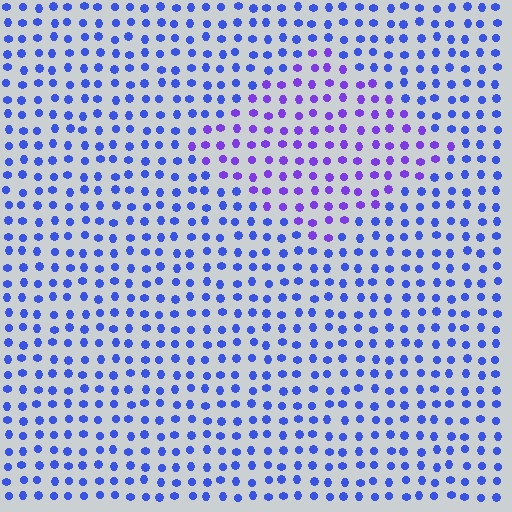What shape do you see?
I see a diamond.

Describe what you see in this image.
The image is filled with small blue elements in a uniform arrangement. A diamond-shaped region is visible where the elements are tinted to a slightly different hue, forming a subtle color boundary.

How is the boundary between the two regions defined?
The boundary is defined purely by a slight shift in hue (about 34 degrees). Spacing, size, and orientation are identical on both sides.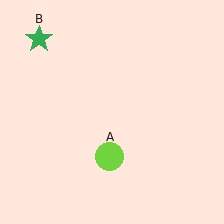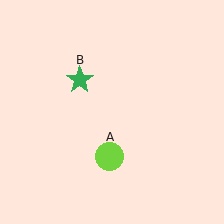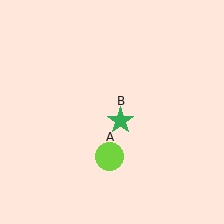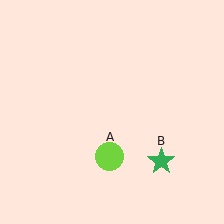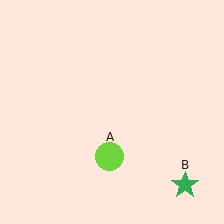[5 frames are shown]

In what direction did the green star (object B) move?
The green star (object B) moved down and to the right.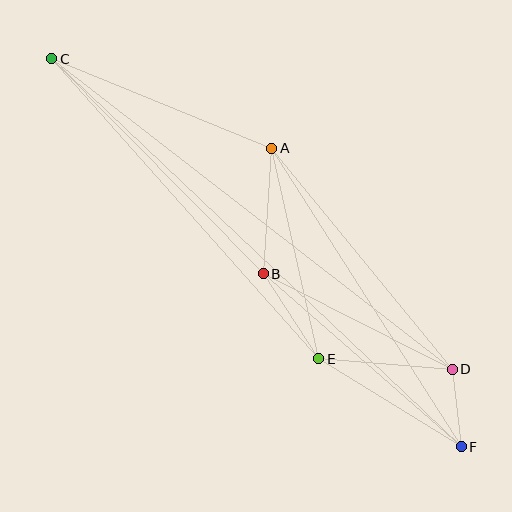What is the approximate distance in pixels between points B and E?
The distance between B and E is approximately 101 pixels.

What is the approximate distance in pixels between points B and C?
The distance between B and C is approximately 302 pixels.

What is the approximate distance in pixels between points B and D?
The distance between B and D is approximately 212 pixels.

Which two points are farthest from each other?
Points C and F are farthest from each other.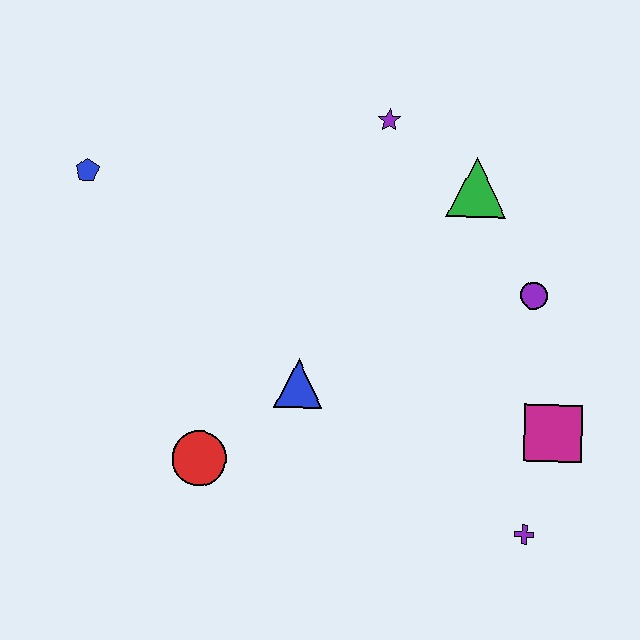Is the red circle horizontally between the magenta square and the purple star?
No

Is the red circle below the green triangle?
Yes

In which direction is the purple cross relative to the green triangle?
The purple cross is below the green triangle.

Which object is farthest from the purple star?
The purple cross is farthest from the purple star.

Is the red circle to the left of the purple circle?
Yes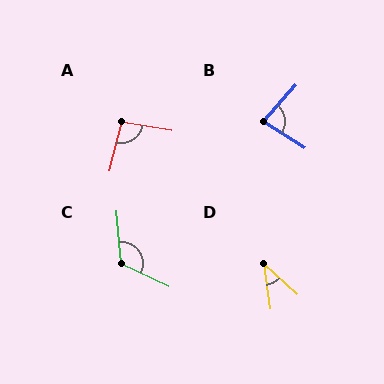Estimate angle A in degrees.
Approximately 95 degrees.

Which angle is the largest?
C, at approximately 120 degrees.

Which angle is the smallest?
D, at approximately 40 degrees.